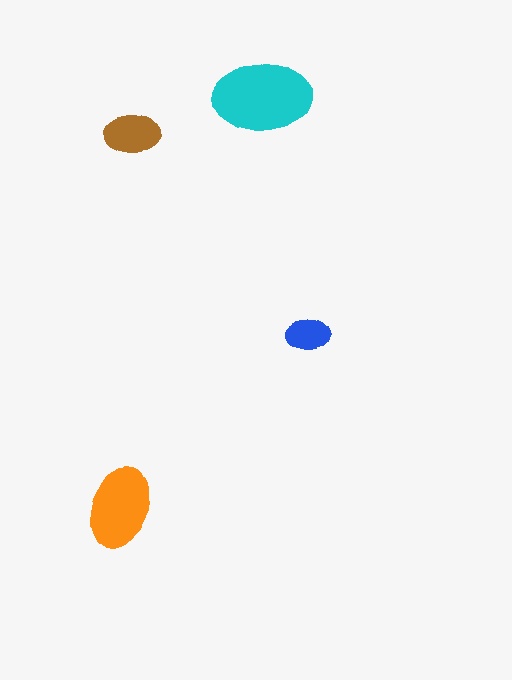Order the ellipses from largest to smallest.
the cyan one, the orange one, the brown one, the blue one.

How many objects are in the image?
There are 4 objects in the image.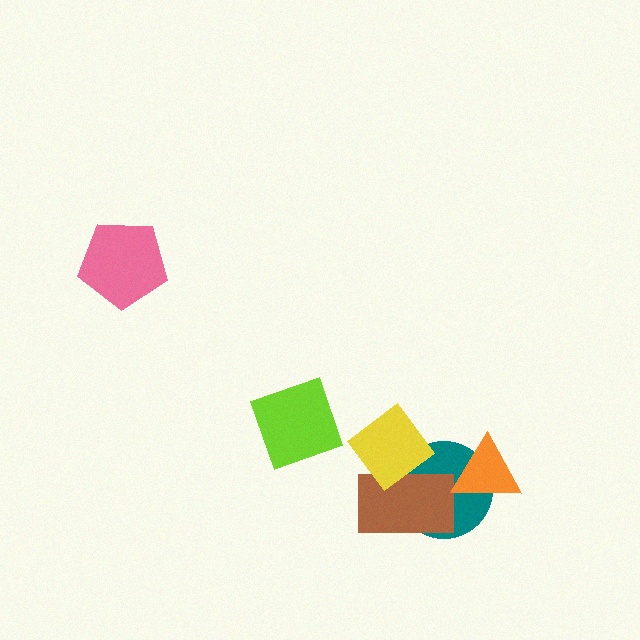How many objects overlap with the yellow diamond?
2 objects overlap with the yellow diamond.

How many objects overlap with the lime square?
0 objects overlap with the lime square.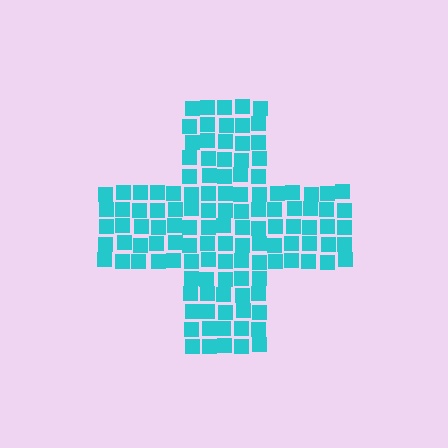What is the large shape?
The large shape is a cross.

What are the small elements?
The small elements are squares.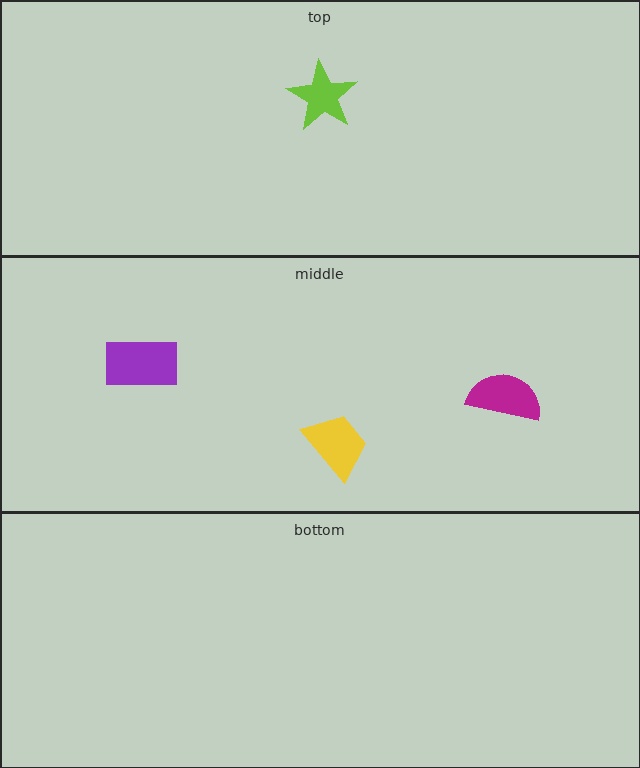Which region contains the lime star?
The top region.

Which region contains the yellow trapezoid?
The middle region.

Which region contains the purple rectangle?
The middle region.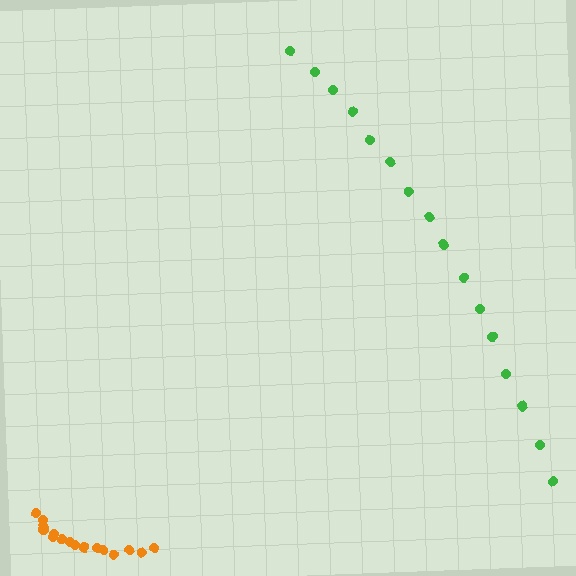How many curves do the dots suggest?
There are 2 distinct paths.